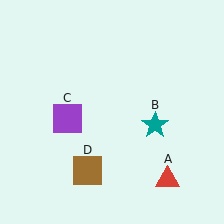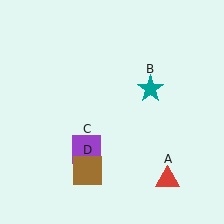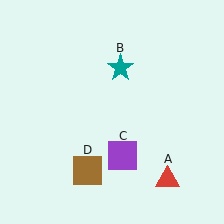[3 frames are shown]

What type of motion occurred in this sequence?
The teal star (object B), purple square (object C) rotated counterclockwise around the center of the scene.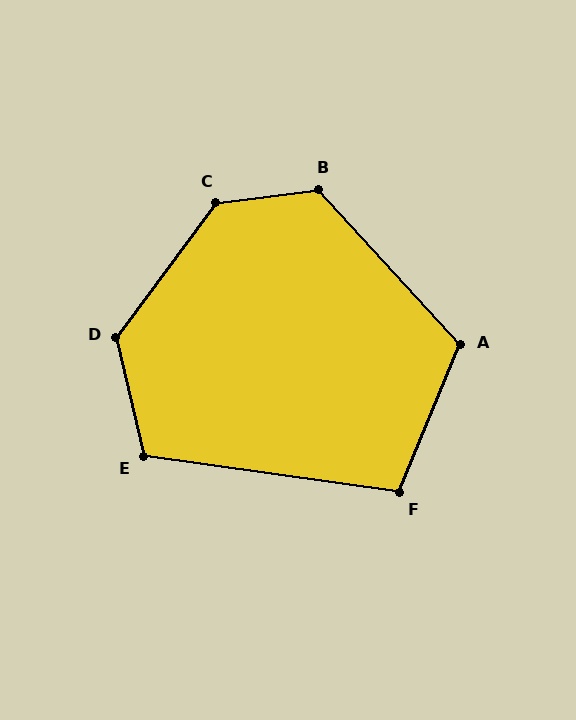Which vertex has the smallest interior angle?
F, at approximately 104 degrees.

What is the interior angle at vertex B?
Approximately 125 degrees (obtuse).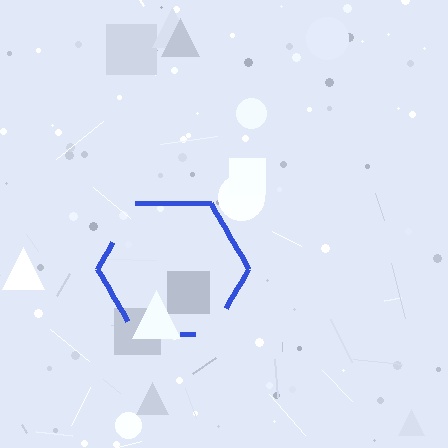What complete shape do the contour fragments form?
The contour fragments form a hexagon.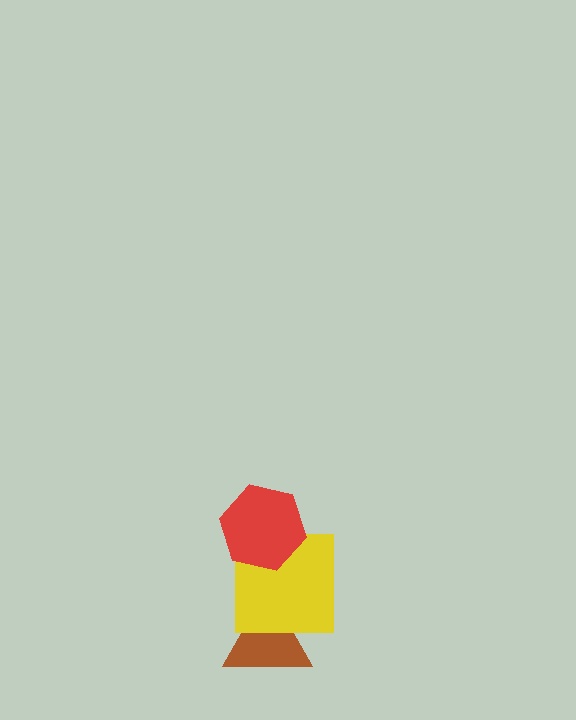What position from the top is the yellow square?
The yellow square is 2nd from the top.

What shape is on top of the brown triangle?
The yellow square is on top of the brown triangle.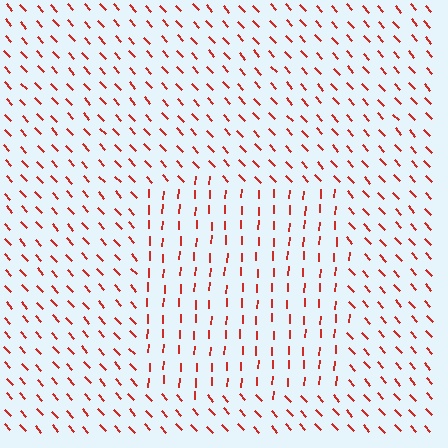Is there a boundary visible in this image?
Yes, there is a texture boundary formed by a change in line orientation.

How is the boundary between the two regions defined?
The boundary is defined purely by a change in line orientation (approximately 45 degrees difference). All lines are the same color and thickness.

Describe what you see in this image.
The image is filled with small red line segments. A rectangle region in the image has lines oriented differently from the surrounding lines, creating a visible texture boundary.